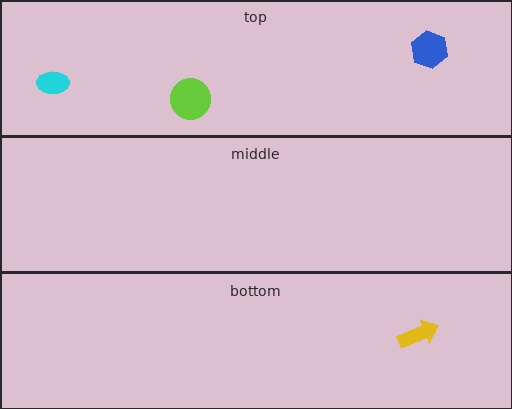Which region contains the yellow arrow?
The bottom region.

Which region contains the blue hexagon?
The top region.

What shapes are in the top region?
The blue hexagon, the lime circle, the cyan ellipse.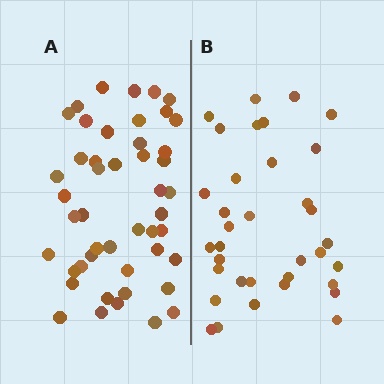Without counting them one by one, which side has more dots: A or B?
Region A (the left region) has more dots.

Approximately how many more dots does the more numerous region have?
Region A has roughly 12 or so more dots than region B.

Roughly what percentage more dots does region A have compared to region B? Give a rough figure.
About 35% more.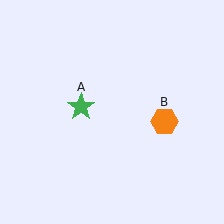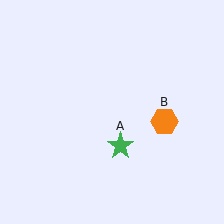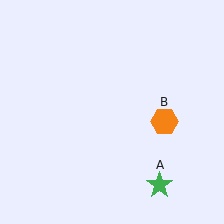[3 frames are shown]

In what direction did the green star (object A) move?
The green star (object A) moved down and to the right.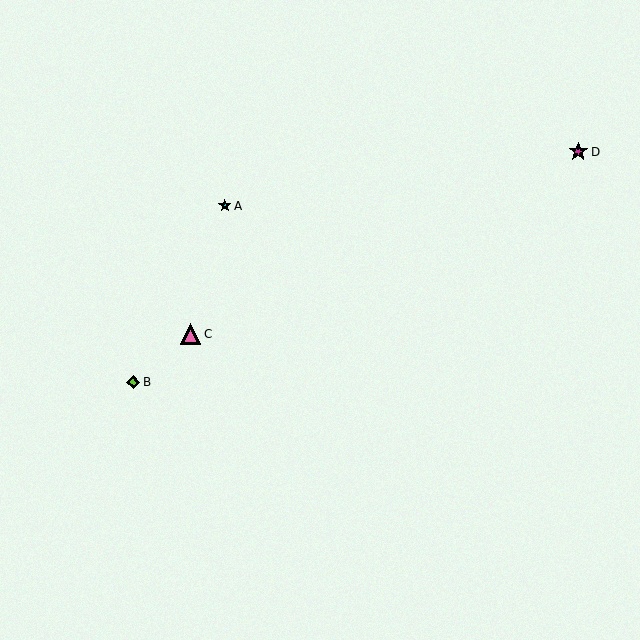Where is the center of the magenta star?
The center of the magenta star is at (578, 152).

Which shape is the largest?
The pink triangle (labeled C) is the largest.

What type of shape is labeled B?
Shape B is a lime diamond.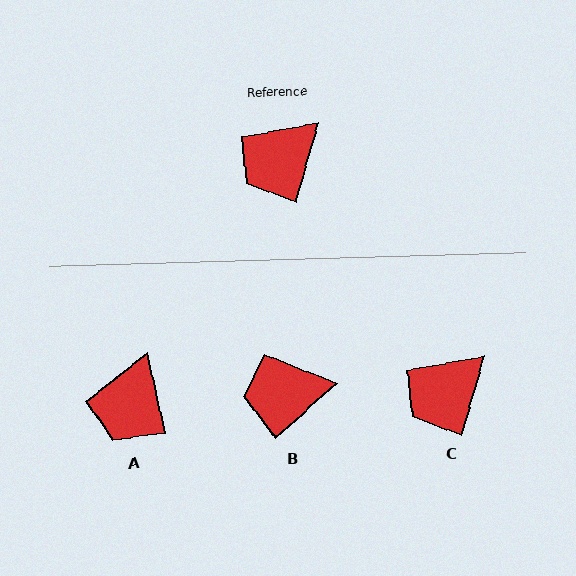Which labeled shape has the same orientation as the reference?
C.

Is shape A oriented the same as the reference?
No, it is off by about 29 degrees.